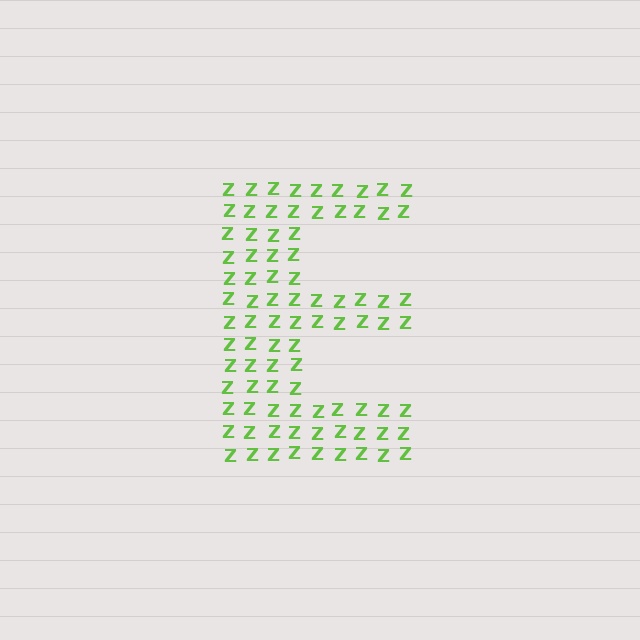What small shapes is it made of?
It is made of small letter Z's.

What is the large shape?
The large shape is the letter E.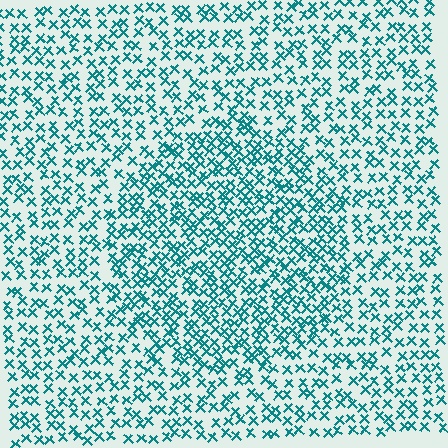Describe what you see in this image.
The image contains small teal elements arranged at two different densities. A circle-shaped region is visible where the elements are more densely packed than the surrounding area.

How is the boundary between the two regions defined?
The boundary is defined by a change in element density (approximately 1.6x ratio). All elements are the same color, size, and shape.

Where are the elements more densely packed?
The elements are more densely packed inside the circle boundary.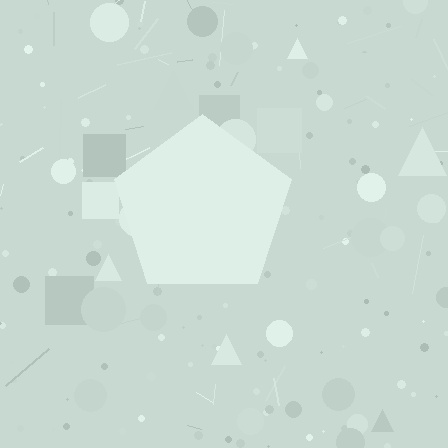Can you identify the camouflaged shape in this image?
The camouflaged shape is a pentagon.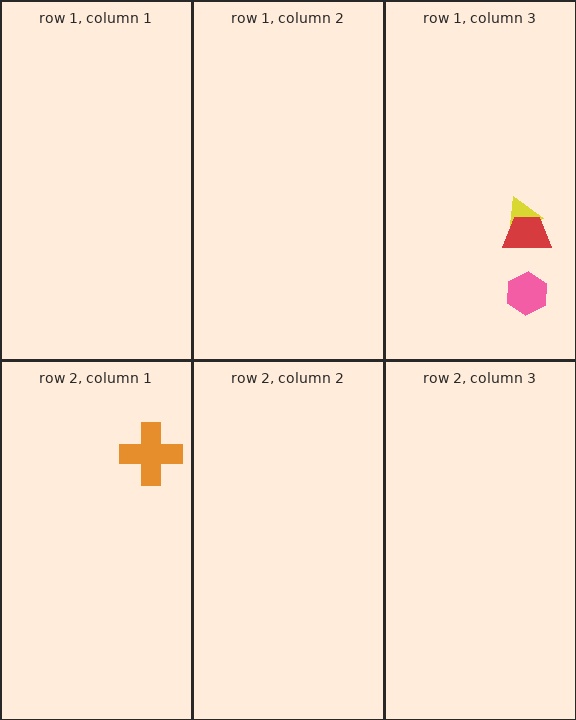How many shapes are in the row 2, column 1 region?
1.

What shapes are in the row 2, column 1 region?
The orange cross.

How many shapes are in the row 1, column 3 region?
3.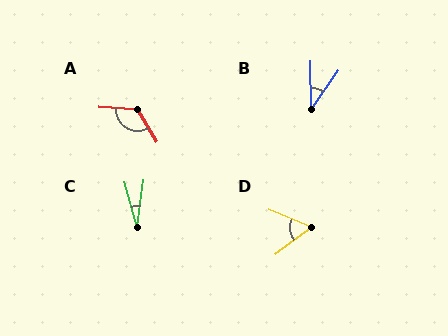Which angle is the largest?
A, at approximately 125 degrees.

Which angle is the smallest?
C, at approximately 23 degrees.